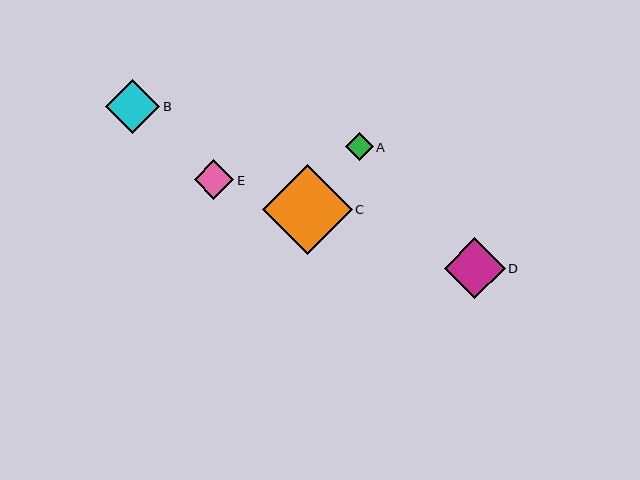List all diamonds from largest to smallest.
From largest to smallest: C, D, B, E, A.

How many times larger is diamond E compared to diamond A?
Diamond E is approximately 1.4 times the size of diamond A.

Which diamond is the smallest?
Diamond A is the smallest with a size of approximately 28 pixels.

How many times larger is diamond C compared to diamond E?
Diamond C is approximately 2.3 times the size of diamond E.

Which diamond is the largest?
Diamond C is the largest with a size of approximately 90 pixels.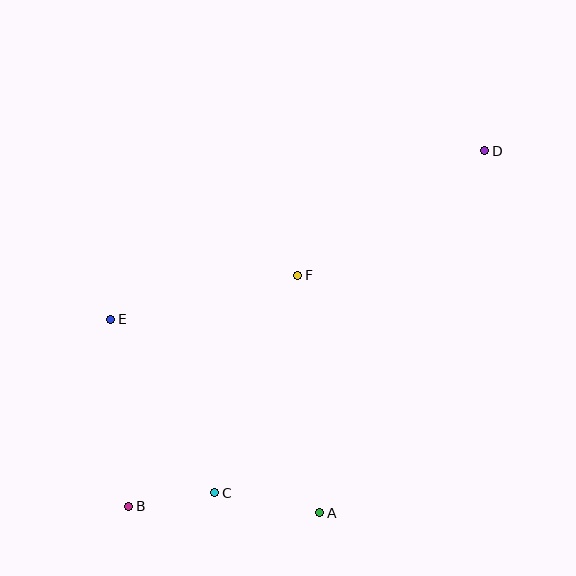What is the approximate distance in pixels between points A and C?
The distance between A and C is approximately 107 pixels.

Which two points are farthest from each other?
Points B and D are farthest from each other.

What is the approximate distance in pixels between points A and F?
The distance between A and F is approximately 238 pixels.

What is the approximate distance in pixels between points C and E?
The distance between C and E is approximately 203 pixels.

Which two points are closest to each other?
Points B and C are closest to each other.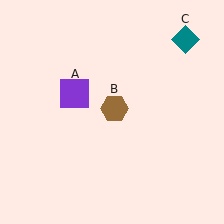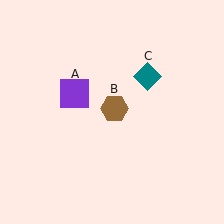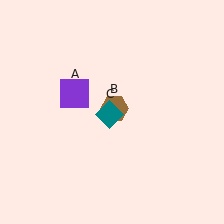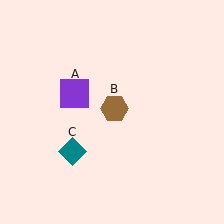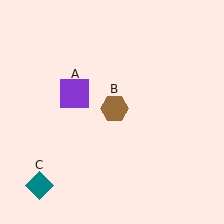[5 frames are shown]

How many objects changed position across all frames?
1 object changed position: teal diamond (object C).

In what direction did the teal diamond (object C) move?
The teal diamond (object C) moved down and to the left.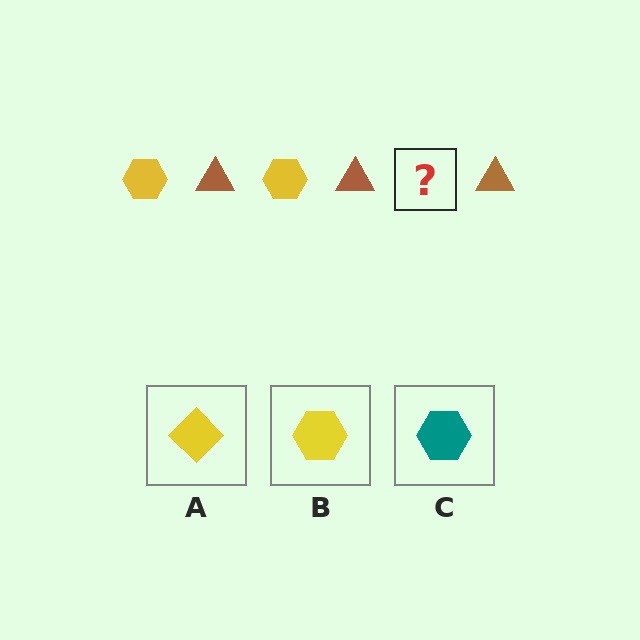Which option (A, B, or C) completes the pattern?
B.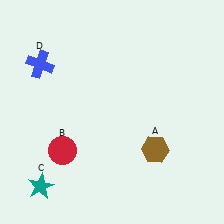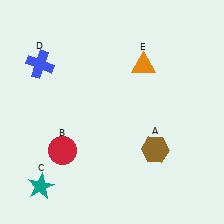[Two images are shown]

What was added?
An orange triangle (E) was added in Image 2.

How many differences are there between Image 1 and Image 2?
There is 1 difference between the two images.